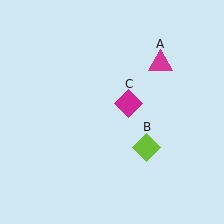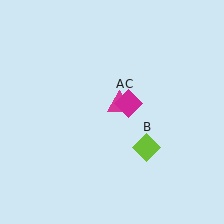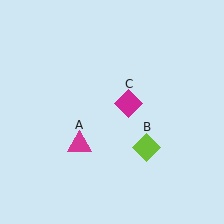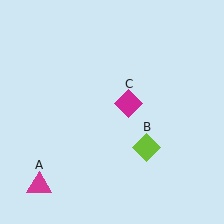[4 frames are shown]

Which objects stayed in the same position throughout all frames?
Lime diamond (object B) and magenta diamond (object C) remained stationary.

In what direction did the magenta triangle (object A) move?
The magenta triangle (object A) moved down and to the left.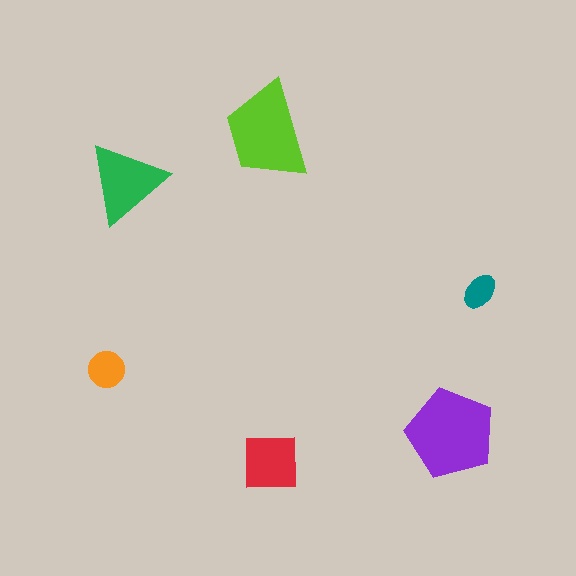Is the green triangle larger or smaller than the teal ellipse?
Larger.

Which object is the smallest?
The teal ellipse.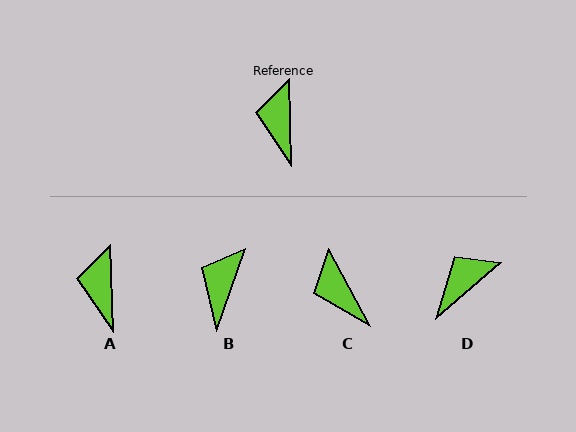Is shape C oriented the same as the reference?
No, it is off by about 27 degrees.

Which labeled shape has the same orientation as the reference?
A.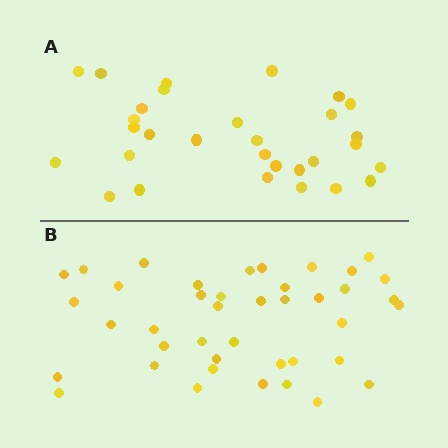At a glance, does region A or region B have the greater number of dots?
Region B (the bottom region) has more dots.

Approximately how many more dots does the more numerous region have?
Region B has roughly 12 or so more dots than region A.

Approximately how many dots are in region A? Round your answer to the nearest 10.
About 30 dots.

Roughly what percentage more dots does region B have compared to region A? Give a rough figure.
About 35% more.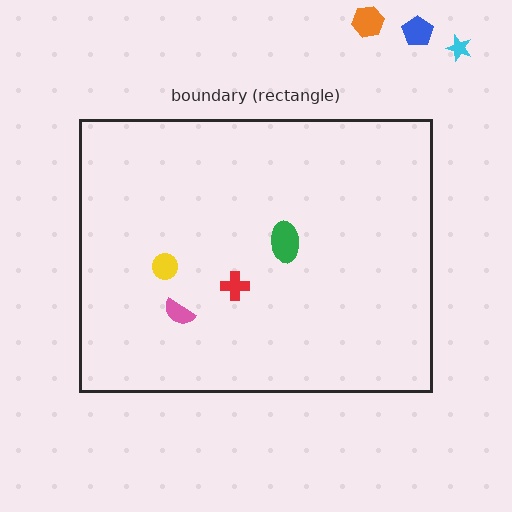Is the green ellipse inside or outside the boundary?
Inside.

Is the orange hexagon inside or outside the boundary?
Outside.